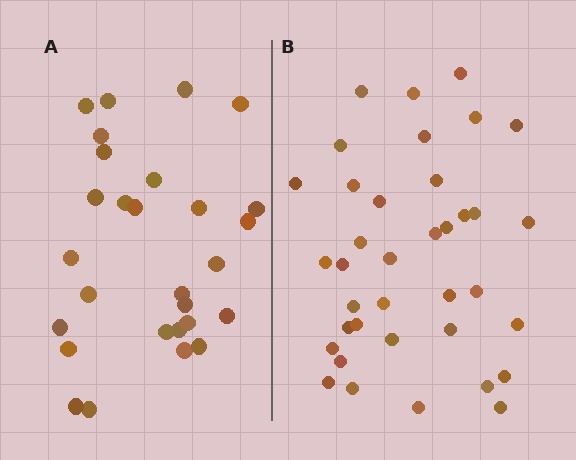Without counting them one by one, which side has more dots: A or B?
Region B (the right region) has more dots.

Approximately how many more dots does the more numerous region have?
Region B has roughly 8 or so more dots than region A.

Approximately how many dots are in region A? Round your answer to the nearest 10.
About 30 dots. (The exact count is 28, which rounds to 30.)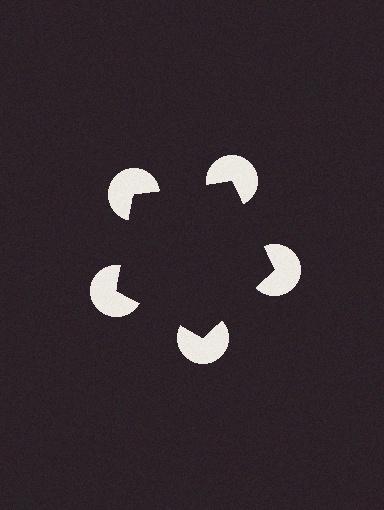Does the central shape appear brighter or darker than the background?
It typically appears slightly darker than the background, even though no actual brightness change is drawn.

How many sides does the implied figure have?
5 sides.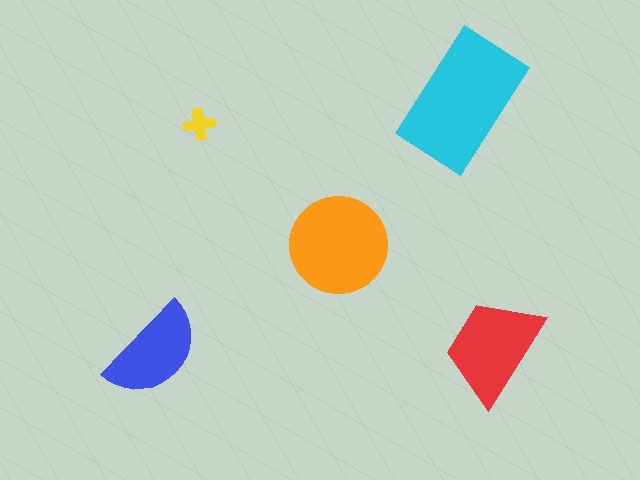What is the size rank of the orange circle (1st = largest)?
2nd.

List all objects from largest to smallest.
The cyan rectangle, the orange circle, the red trapezoid, the blue semicircle, the yellow cross.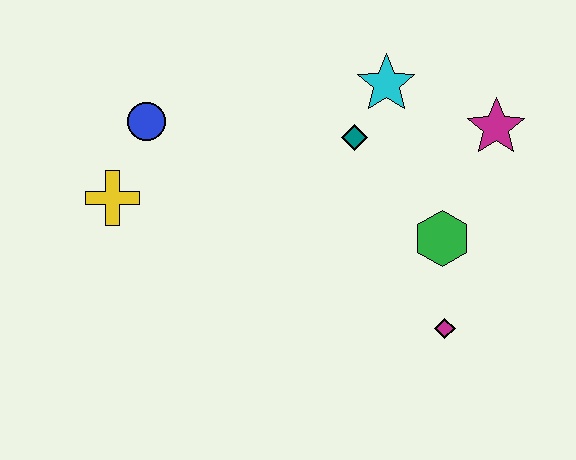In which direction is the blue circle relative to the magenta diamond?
The blue circle is to the left of the magenta diamond.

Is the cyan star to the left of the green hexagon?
Yes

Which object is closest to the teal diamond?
The cyan star is closest to the teal diamond.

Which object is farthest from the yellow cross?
The magenta star is farthest from the yellow cross.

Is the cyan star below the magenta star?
No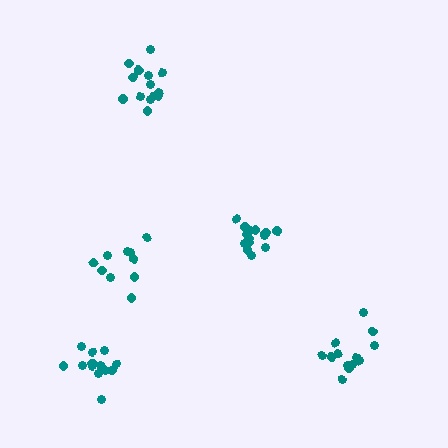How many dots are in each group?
Group 1: 14 dots, Group 2: 15 dots, Group 3: 13 dots, Group 4: 10 dots, Group 5: 14 dots (66 total).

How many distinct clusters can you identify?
There are 5 distinct clusters.